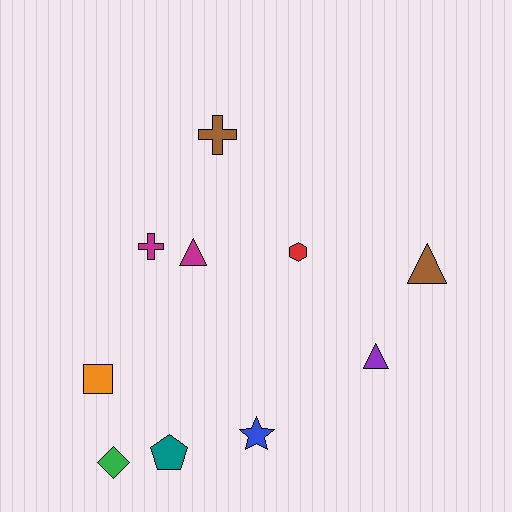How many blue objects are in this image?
There is 1 blue object.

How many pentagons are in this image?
There is 1 pentagon.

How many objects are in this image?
There are 10 objects.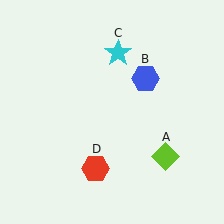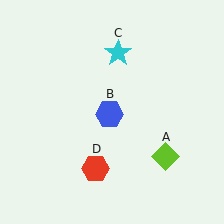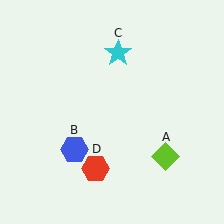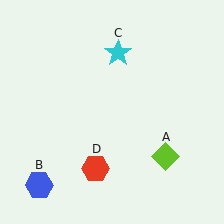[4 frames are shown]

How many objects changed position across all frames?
1 object changed position: blue hexagon (object B).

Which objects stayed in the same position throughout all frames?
Lime diamond (object A) and cyan star (object C) and red hexagon (object D) remained stationary.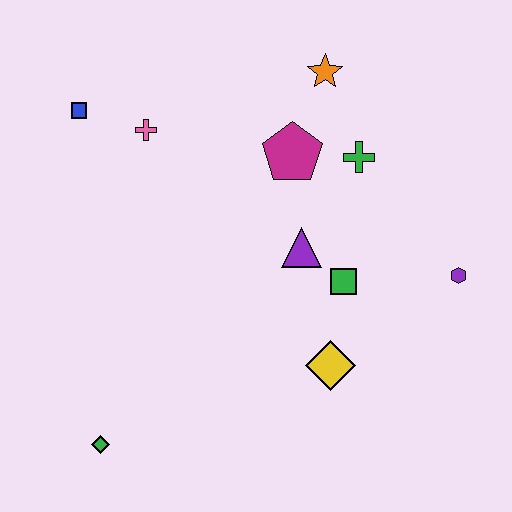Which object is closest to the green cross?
The magenta pentagon is closest to the green cross.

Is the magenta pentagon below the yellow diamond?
No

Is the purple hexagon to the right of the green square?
Yes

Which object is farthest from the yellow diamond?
The blue square is farthest from the yellow diamond.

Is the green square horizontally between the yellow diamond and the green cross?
Yes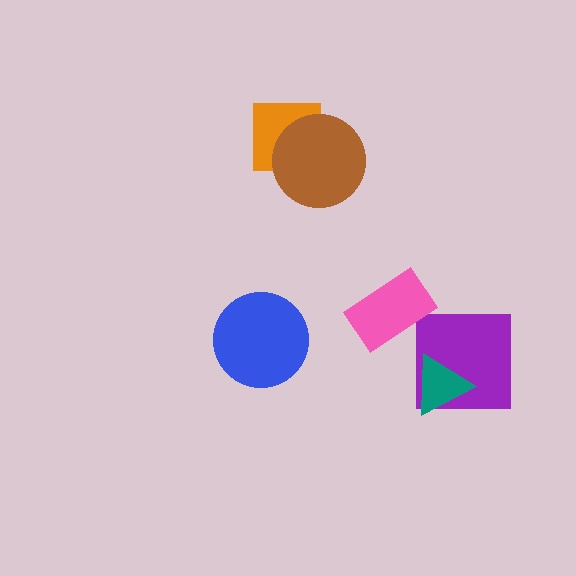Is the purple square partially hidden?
Yes, it is partially covered by another shape.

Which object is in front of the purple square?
The teal triangle is in front of the purple square.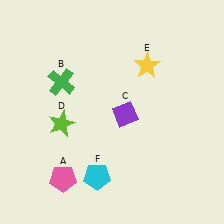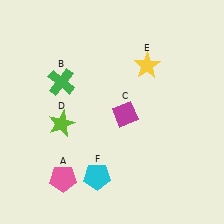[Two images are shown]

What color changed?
The diamond (C) changed from purple in Image 1 to magenta in Image 2.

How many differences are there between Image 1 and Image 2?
There is 1 difference between the two images.